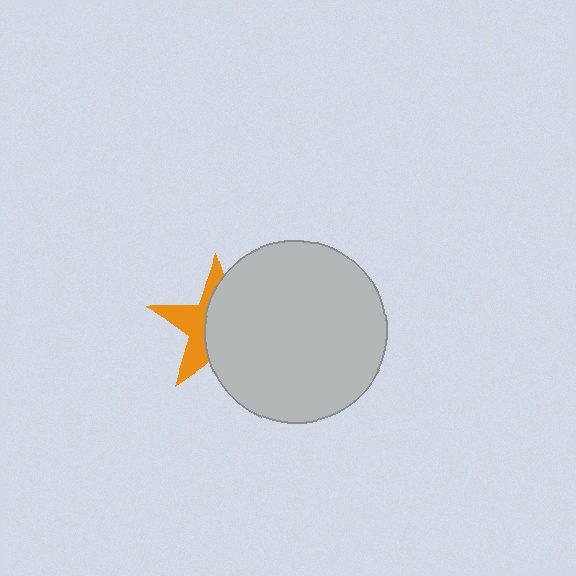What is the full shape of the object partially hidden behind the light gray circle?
The partially hidden object is an orange star.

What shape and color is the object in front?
The object in front is a light gray circle.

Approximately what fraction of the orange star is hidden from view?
Roughly 60% of the orange star is hidden behind the light gray circle.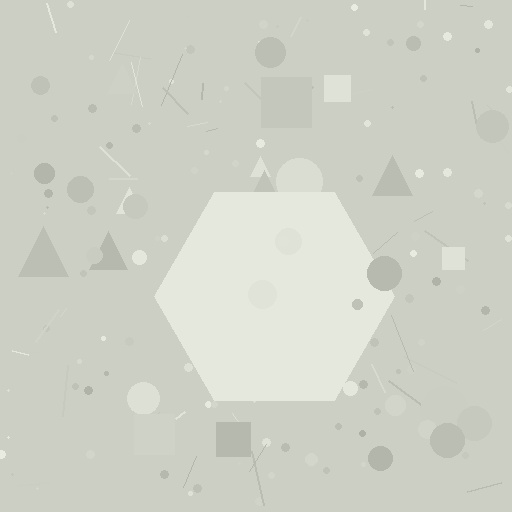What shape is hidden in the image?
A hexagon is hidden in the image.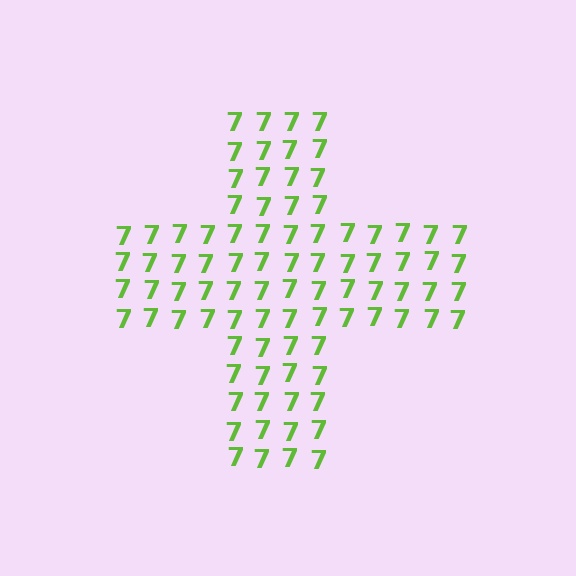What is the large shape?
The large shape is a cross.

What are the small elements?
The small elements are digit 7's.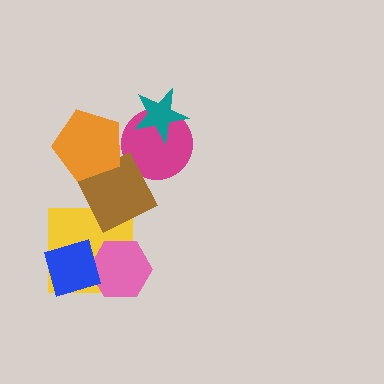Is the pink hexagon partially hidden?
Yes, it is partially covered by another shape.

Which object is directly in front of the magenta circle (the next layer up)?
The teal star is directly in front of the magenta circle.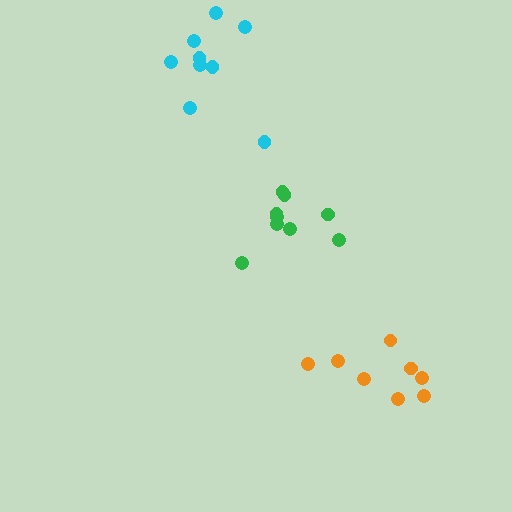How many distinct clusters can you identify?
There are 3 distinct clusters.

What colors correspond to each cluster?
The clusters are colored: green, cyan, orange.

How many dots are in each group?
Group 1: 9 dots, Group 2: 9 dots, Group 3: 8 dots (26 total).